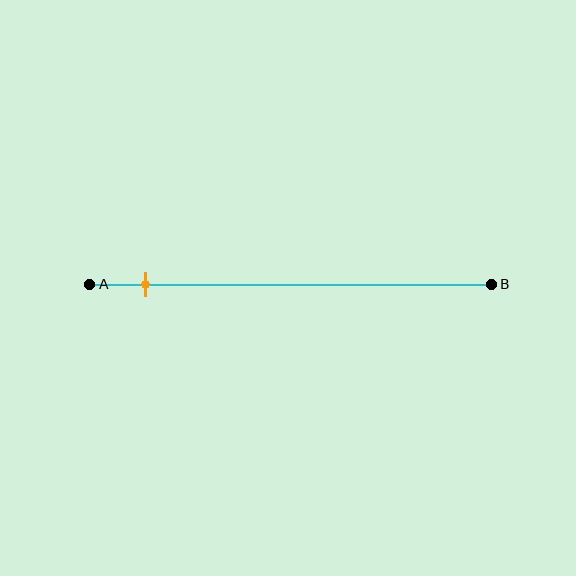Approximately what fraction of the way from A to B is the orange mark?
The orange mark is approximately 15% of the way from A to B.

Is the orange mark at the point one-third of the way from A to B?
No, the mark is at about 15% from A, not at the 33% one-third point.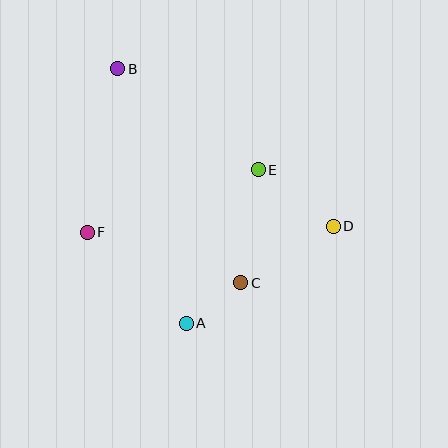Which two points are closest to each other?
Points A and C are closest to each other.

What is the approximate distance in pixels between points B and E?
The distance between B and E is approximately 173 pixels.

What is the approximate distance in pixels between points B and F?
The distance between B and F is approximately 166 pixels.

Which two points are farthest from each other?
Points B and D are farthest from each other.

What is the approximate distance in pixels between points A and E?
The distance between A and E is approximately 169 pixels.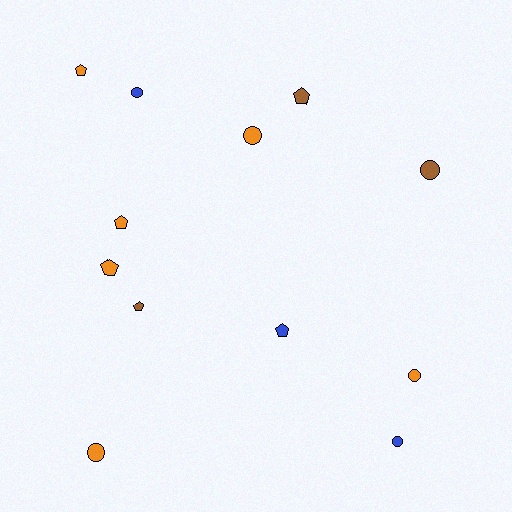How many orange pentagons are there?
There are 3 orange pentagons.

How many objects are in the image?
There are 12 objects.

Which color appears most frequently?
Orange, with 6 objects.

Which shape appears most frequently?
Pentagon, with 6 objects.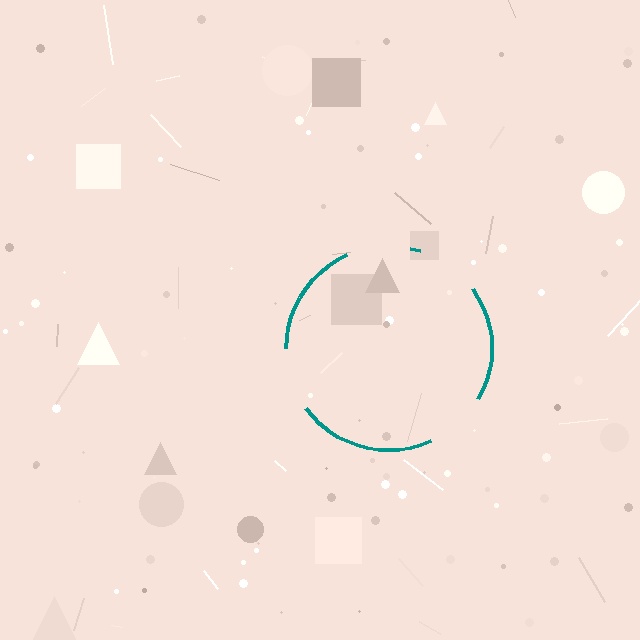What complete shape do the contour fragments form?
The contour fragments form a circle.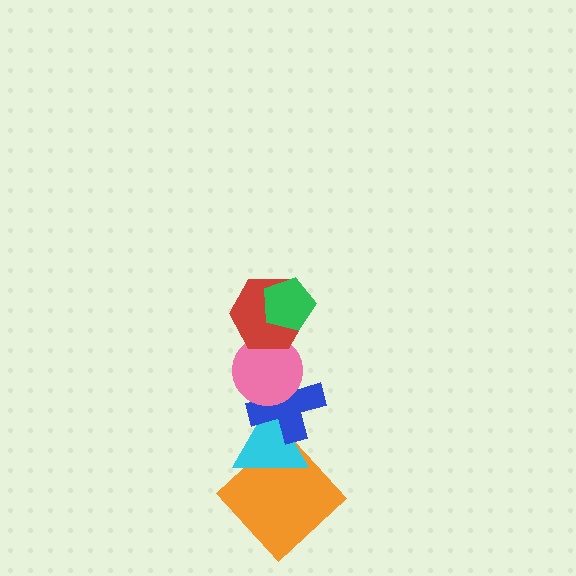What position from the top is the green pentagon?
The green pentagon is 1st from the top.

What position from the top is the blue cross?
The blue cross is 4th from the top.